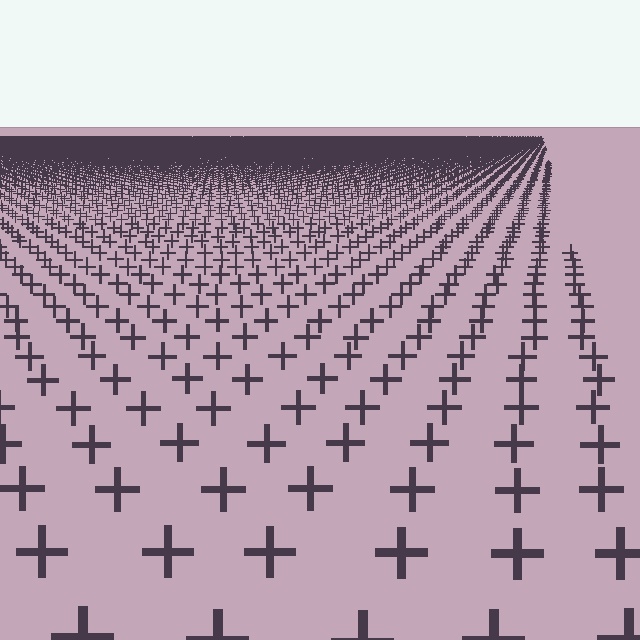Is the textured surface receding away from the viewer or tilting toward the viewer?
The surface is receding away from the viewer. Texture elements get smaller and denser toward the top.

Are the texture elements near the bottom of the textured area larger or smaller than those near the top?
Larger. Near the bottom, elements are closer to the viewer and appear at a bigger on-screen size.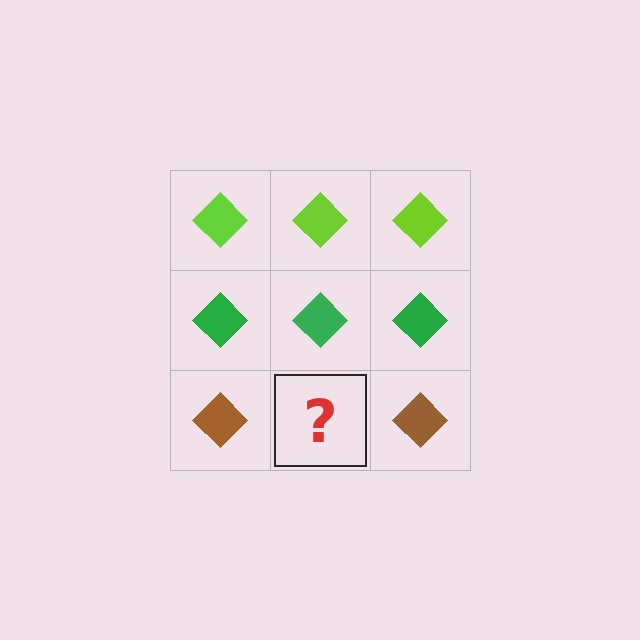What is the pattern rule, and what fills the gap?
The rule is that each row has a consistent color. The gap should be filled with a brown diamond.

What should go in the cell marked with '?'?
The missing cell should contain a brown diamond.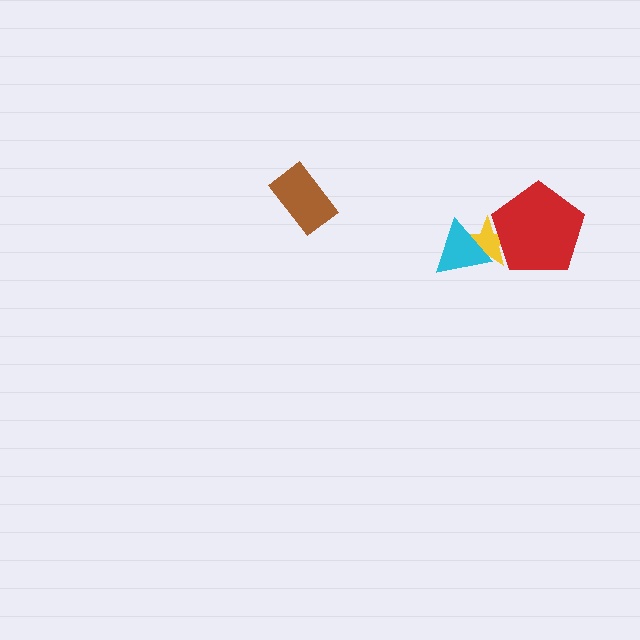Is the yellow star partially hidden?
Yes, it is partially covered by another shape.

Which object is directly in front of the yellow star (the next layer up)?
The cyan triangle is directly in front of the yellow star.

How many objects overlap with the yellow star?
2 objects overlap with the yellow star.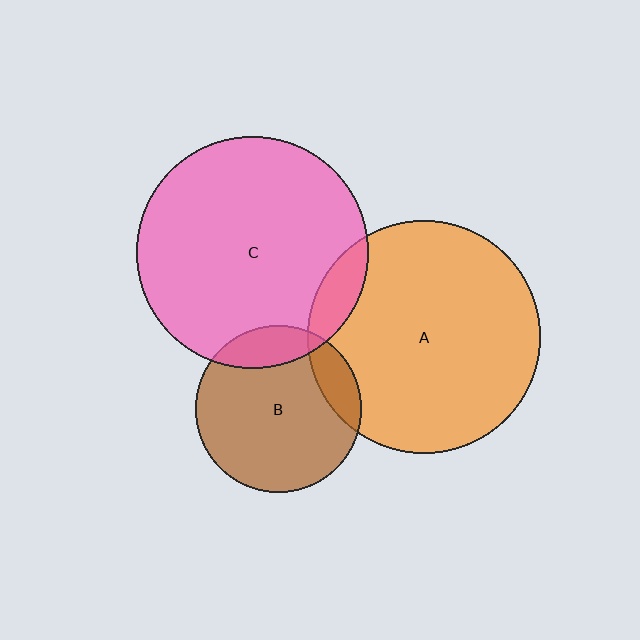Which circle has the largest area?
Circle A (orange).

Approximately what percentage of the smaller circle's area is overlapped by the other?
Approximately 15%.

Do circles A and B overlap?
Yes.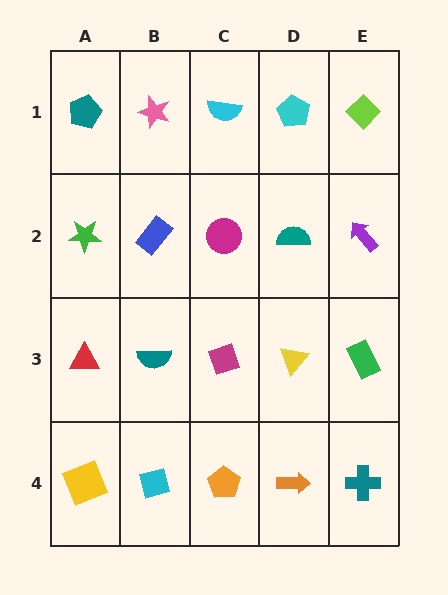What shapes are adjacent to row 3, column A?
A green star (row 2, column A), a yellow square (row 4, column A), a teal semicircle (row 3, column B).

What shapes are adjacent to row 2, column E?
A lime diamond (row 1, column E), a green rectangle (row 3, column E), a teal semicircle (row 2, column D).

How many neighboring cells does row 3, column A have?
3.